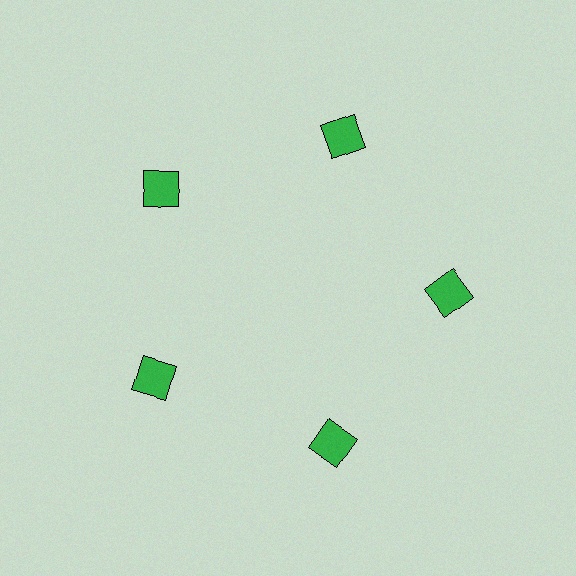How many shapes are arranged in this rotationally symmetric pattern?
There are 5 shapes, arranged in 5 groups of 1.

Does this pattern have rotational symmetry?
Yes, this pattern has 5-fold rotational symmetry. It looks the same after rotating 72 degrees around the center.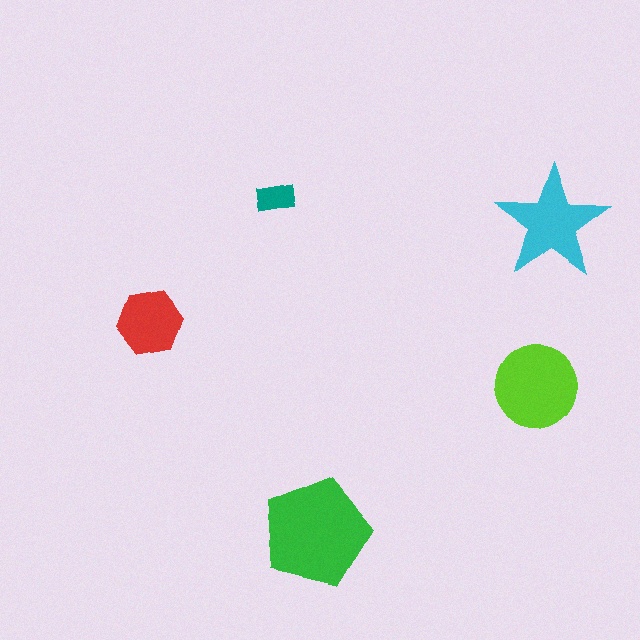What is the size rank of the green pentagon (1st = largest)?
1st.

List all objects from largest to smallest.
The green pentagon, the lime circle, the cyan star, the red hexagon, the teal rectangle.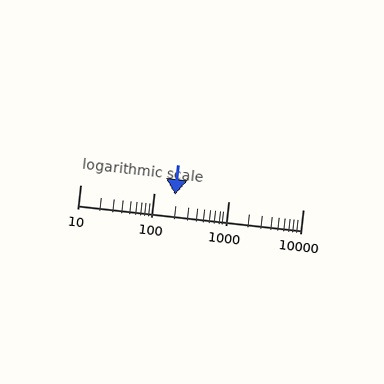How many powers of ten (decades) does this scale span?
The scale spans 3 decades, from 10 to 10000.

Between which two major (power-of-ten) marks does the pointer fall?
The pointer is between 100 and 1000.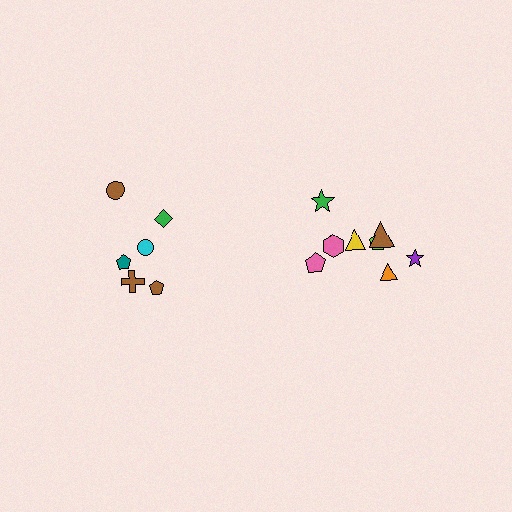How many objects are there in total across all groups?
There are 14 objects.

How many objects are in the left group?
There are 6 objects.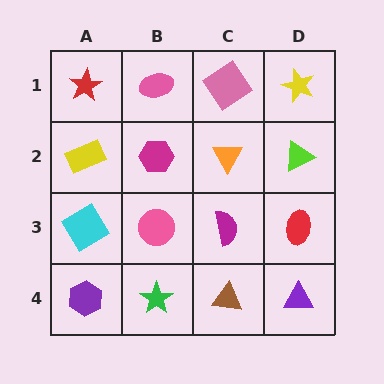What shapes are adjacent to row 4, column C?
A magenta semicircle (row 3, column C), a green star (row 4, column B), a purple triangle (row 4, column D).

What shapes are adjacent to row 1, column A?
A yellow rectangle (row 2, column A), a pink ellipse (row 1, column B).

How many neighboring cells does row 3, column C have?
4.